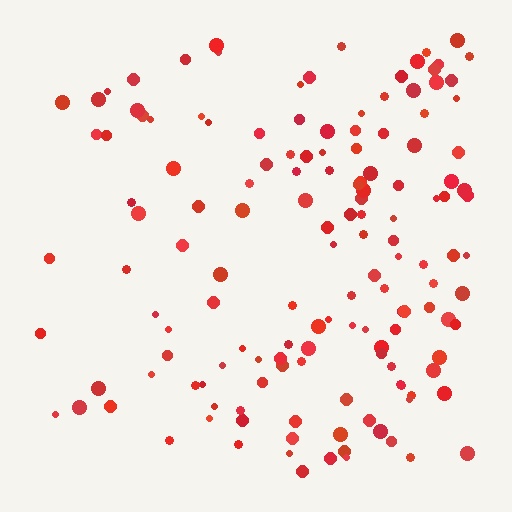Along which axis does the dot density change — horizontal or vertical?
Horizontal.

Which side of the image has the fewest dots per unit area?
The left.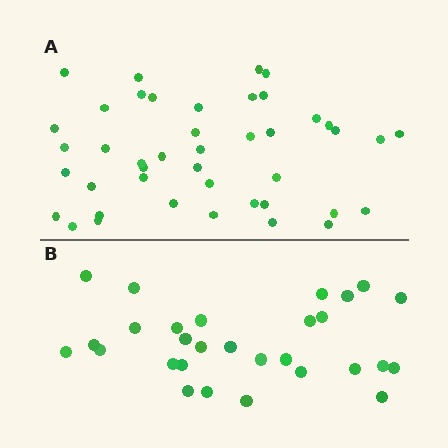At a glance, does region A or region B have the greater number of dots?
Region A (the top region) has more dots.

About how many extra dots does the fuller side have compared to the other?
Region A has approximately 15 more dots than region B.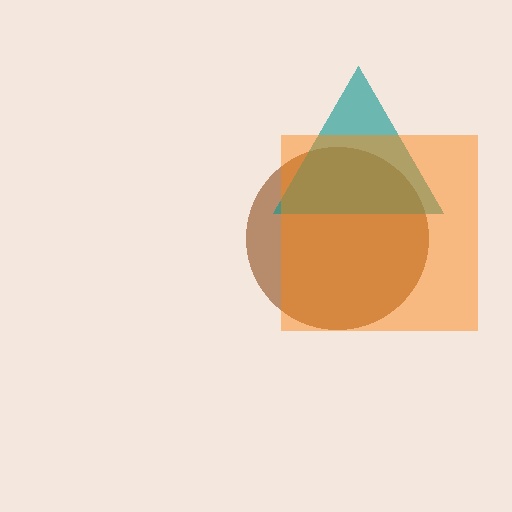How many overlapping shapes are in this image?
There are 3 overlapping shapes in the image.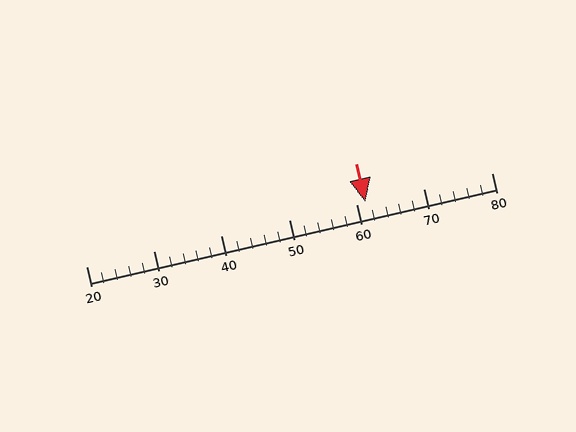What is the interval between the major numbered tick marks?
The major tick marks are spaced 10 units apart.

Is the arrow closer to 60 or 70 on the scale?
The arrow is closer to 60.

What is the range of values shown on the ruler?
The ruler shows values from 20 to 80.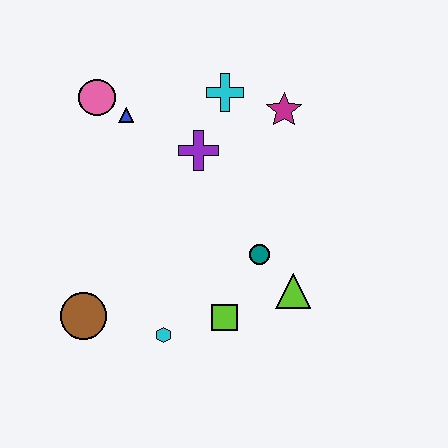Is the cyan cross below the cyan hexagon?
No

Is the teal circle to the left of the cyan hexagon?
No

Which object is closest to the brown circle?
The cyan hexagon is closest to the brown circle.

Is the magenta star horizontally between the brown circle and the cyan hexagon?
No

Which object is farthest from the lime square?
The pink circle is farthest from the lime square.